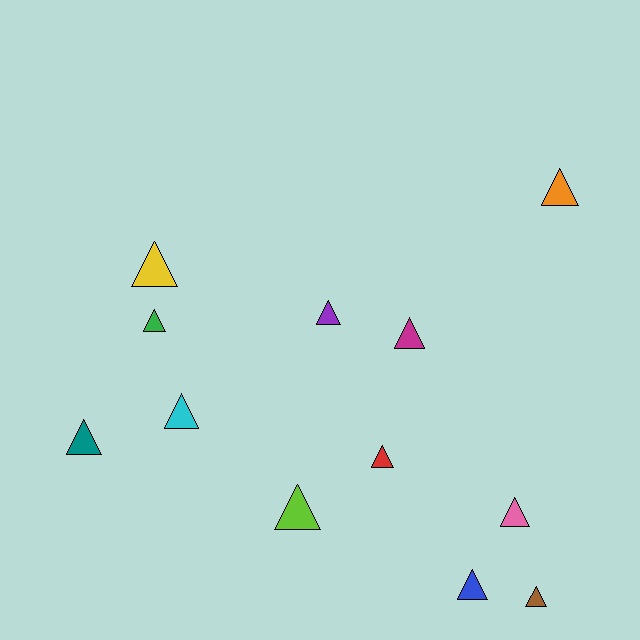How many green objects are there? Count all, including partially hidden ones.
There is 1 green object.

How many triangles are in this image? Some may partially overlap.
There are 12 triangles.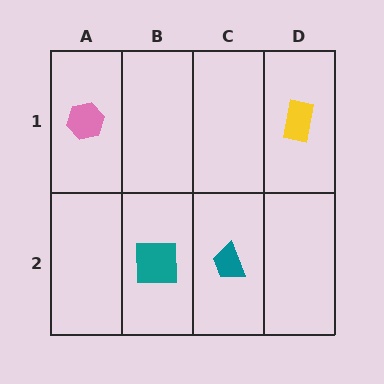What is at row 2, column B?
A teal square.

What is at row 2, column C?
A teal trapezoid.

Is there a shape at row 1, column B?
No, that cell is empty.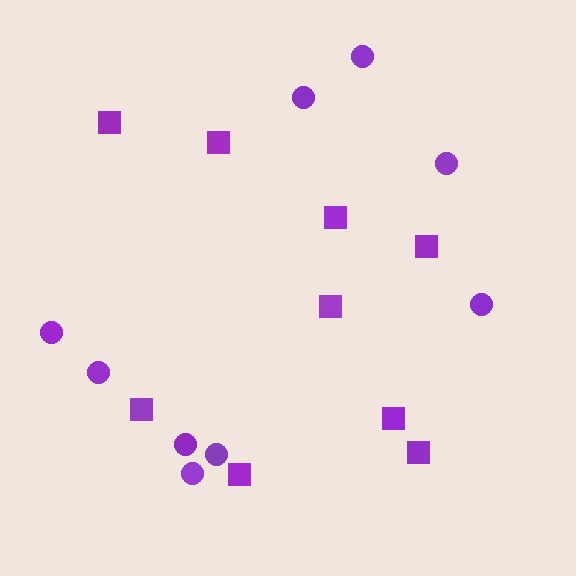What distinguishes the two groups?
There are 2 groups: one group of circles (9) and one group of squares (9).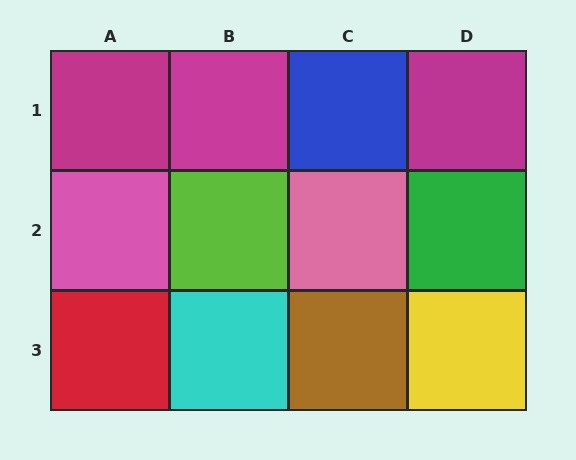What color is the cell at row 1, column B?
Magenta.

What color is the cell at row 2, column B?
Lime.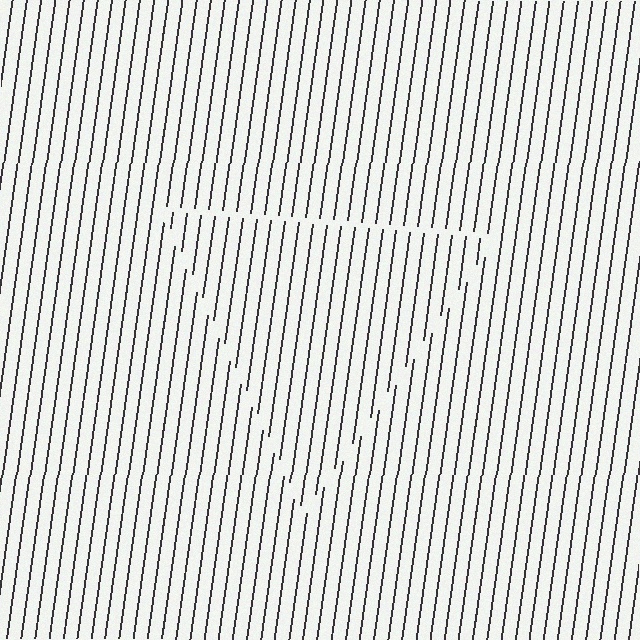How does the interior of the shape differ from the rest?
The interior of the shape contains the same grating, shifted by half a period — the contour is defined by the phase discontinuity where line-ends from the inner and outer gratings abut.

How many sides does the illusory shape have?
3 sides — the line-ends trace a triangle.